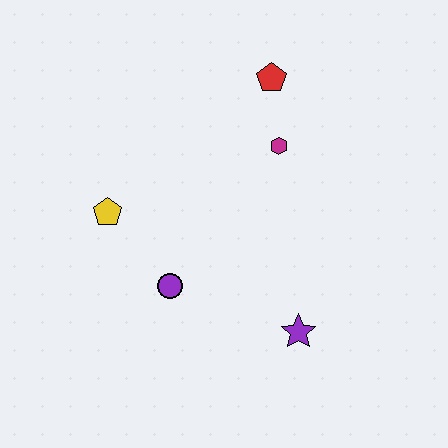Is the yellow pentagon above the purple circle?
Yes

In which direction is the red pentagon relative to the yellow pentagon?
The red pentagon is to the right of the yellow pentagon.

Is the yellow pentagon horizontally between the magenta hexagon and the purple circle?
No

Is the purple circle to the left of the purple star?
Yes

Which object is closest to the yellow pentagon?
The purple circle is closest to the yellow pentagon.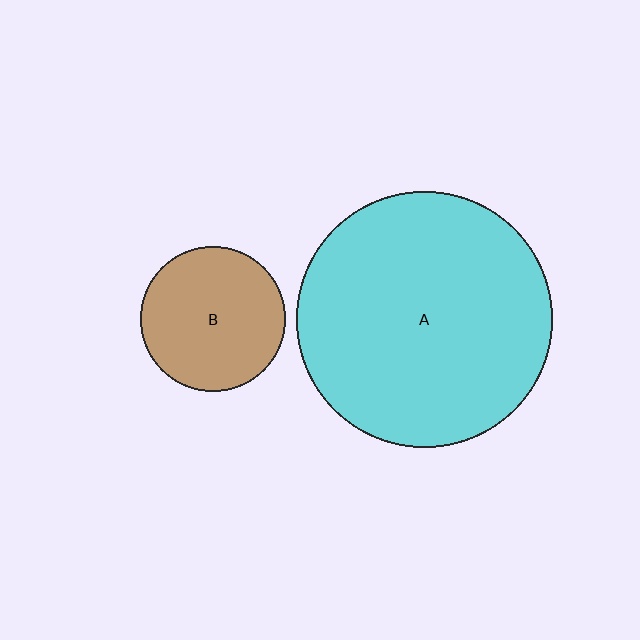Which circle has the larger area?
Circle A (cyan).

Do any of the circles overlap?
No, none of the circles overlap.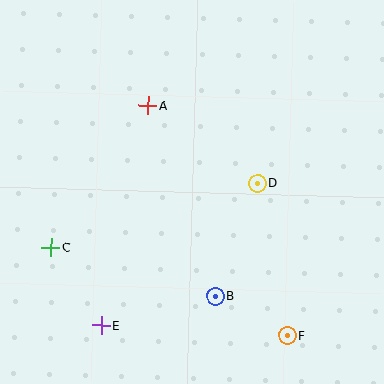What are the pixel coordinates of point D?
Point D is at (258, 183).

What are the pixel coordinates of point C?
Point C is at (51, 247).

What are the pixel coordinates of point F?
Point F is at (287, 335).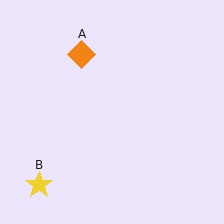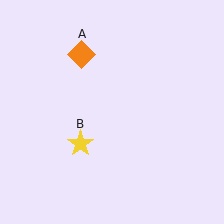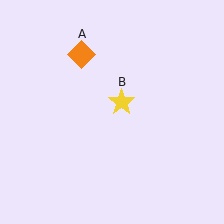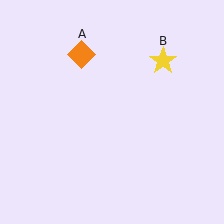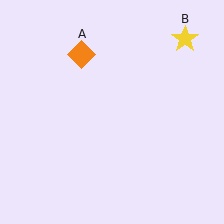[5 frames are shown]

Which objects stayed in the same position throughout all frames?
Orange diamond (object A) remained stationary.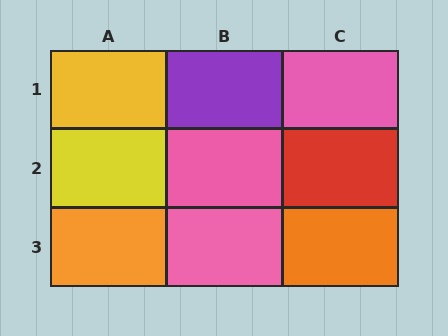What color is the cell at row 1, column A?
Yellow.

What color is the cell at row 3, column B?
Pink.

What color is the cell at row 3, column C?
Orange.